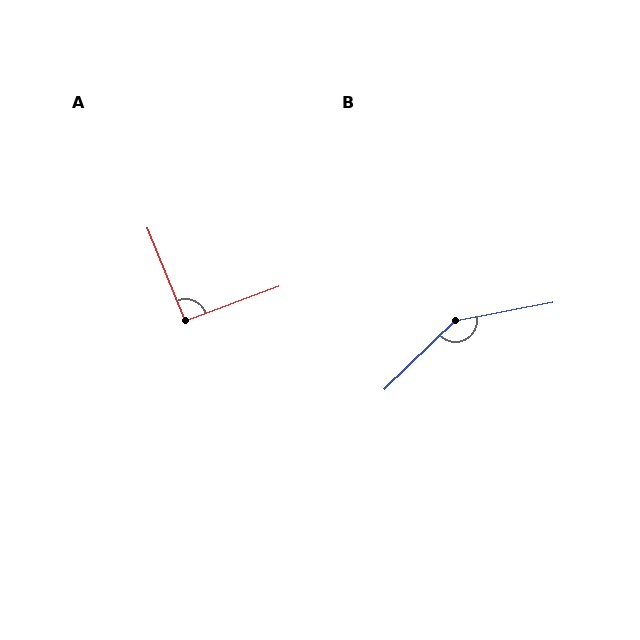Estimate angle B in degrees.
Approximately 147 degrees.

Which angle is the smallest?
A, at approximately 92 degrees.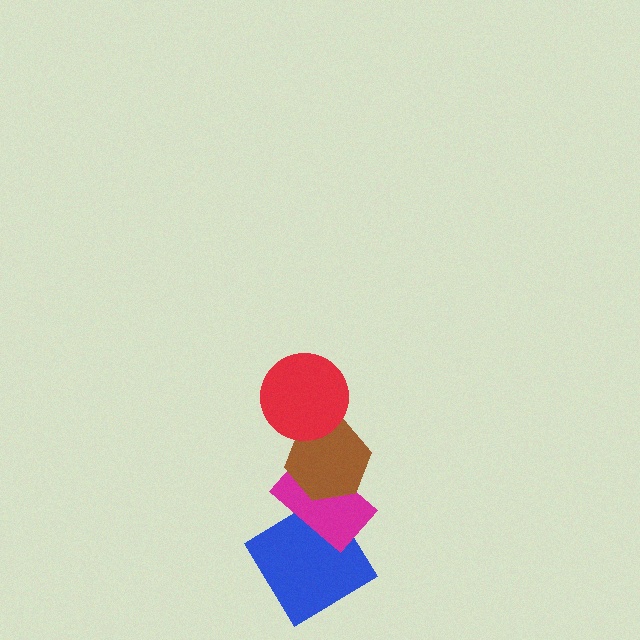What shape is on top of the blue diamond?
The magenta rectangle is on top of the blue diamond.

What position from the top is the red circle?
The red circle is 1st from the top.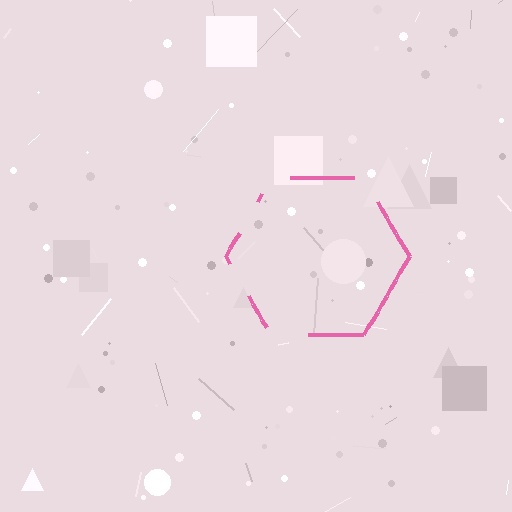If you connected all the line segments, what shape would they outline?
They would outline a hexagon.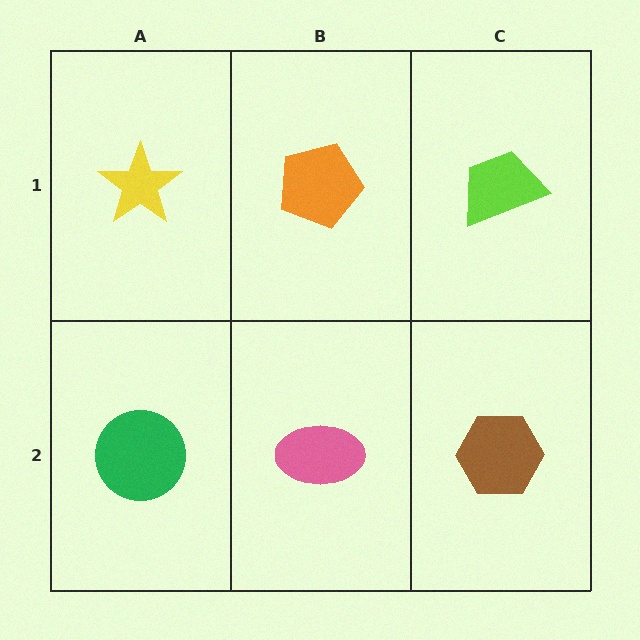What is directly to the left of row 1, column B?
A yellow star.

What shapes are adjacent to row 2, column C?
A lime trapezoid (row 1, column C), a pink ellipse (row 2, column B).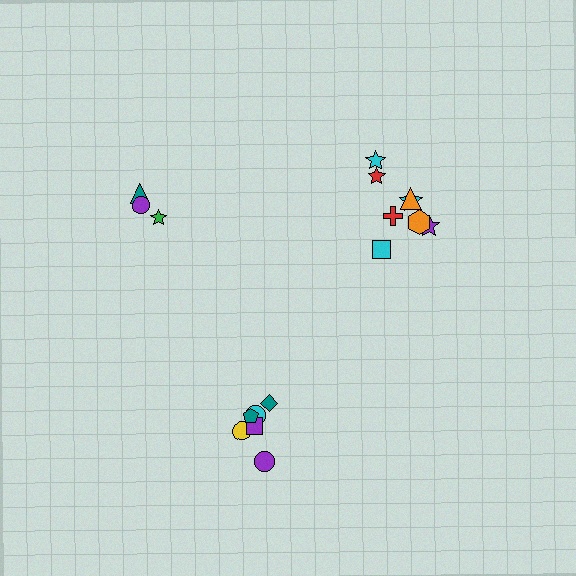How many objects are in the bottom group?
There are 6 objects.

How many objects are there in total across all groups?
There are 17 objects.